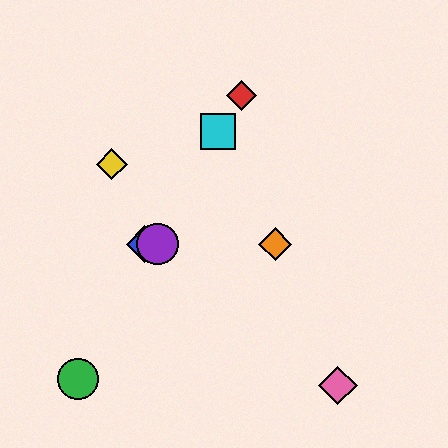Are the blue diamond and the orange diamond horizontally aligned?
Yes, both are at y≈244.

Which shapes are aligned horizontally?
The blue diamond, the purple circle, the orange diamond are aligned horizontally.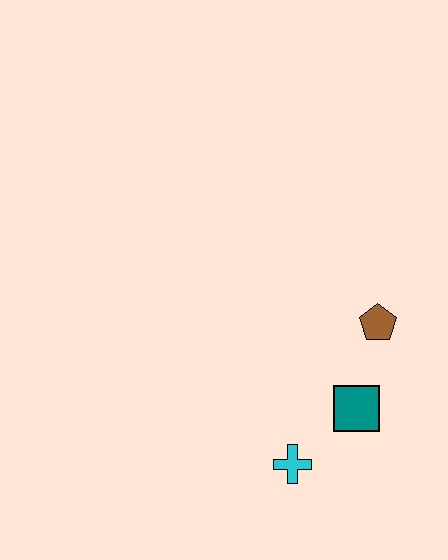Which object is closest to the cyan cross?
The teal square is closest to the cyan cross.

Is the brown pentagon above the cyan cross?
Yes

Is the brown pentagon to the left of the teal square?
No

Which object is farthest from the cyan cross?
The brown pentagon is farthest from the cyan cross.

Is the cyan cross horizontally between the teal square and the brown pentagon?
No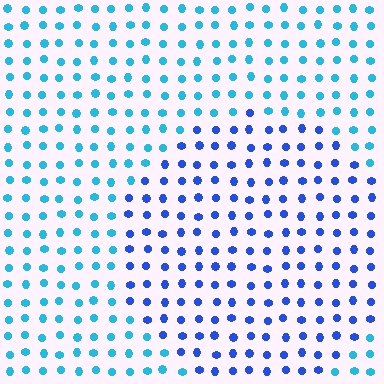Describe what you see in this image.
The image is filled with small cyan elements in a uniform arrangement. A circle-shaped region is visible where the elements are tinted to a slightly different hue, forming a subtle color boundary.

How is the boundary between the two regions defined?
The boundary is defined purely by a slight shift in hue (about 35 degrees). Spacing, size, and orientation are identical on both sides.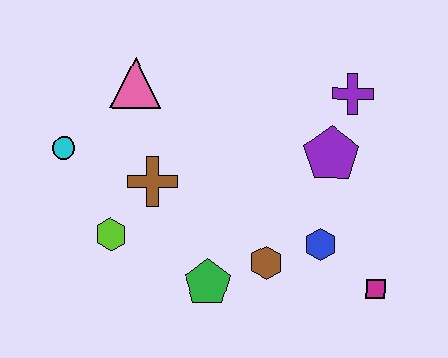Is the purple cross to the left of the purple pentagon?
No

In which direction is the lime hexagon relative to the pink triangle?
The lime hexagon is below the pink triangle.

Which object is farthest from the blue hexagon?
The cyan circle is farthest from the blue hexagon.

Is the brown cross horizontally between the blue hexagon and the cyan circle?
Yes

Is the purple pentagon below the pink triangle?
Yes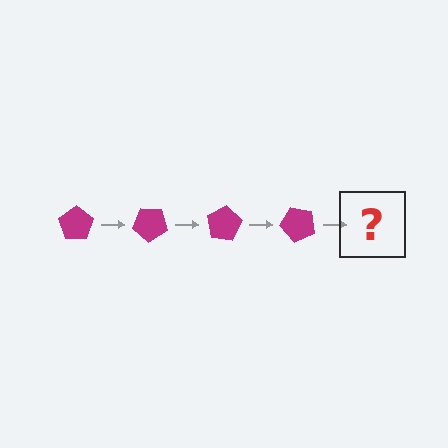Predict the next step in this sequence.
The next step is a magenta pentagon rotated 160 degrees.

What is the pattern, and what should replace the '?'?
The pattern is that the pentagon rotates 40 degrees each step. The '?' should be a magenta pentagon rotated 160 degrees.